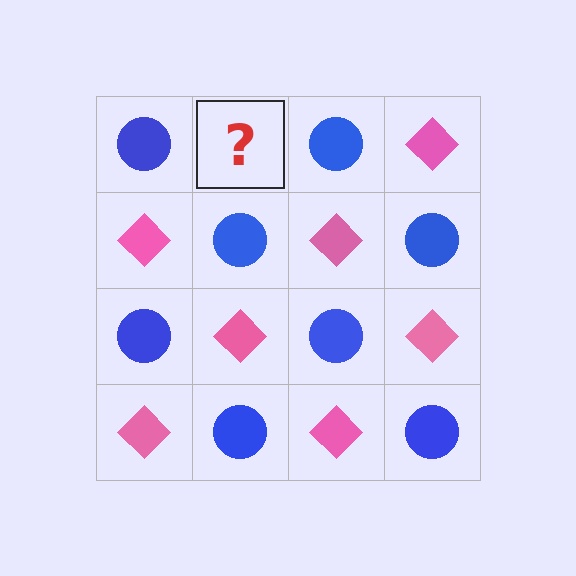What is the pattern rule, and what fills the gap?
The rule is that it alternates blue circle and pink diamond in a checkerboard pattern. The gap should be filled with a pink diamond.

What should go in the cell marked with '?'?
The missing cell should contain a pink diamond.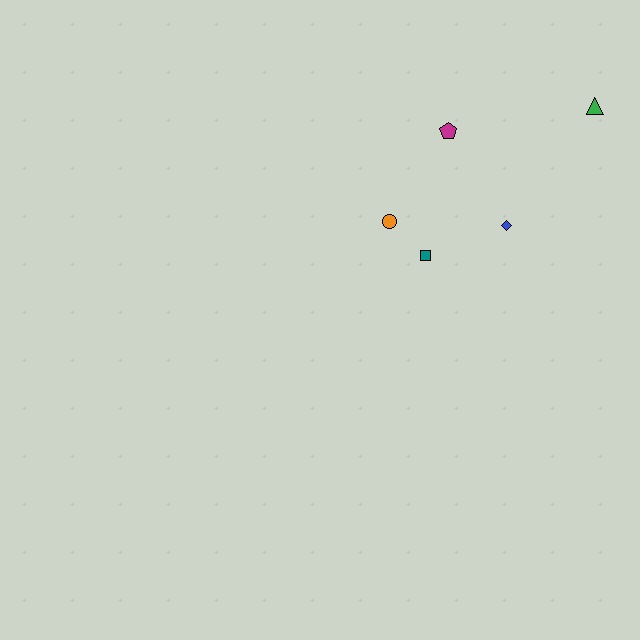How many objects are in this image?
There are 5 objects.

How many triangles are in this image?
There is 1 triangle.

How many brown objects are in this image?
There are no brown objects.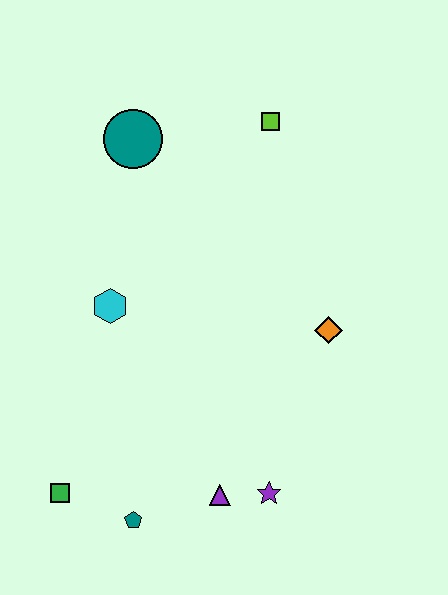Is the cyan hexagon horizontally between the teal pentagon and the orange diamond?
No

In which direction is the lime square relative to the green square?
The lime square is above the green square.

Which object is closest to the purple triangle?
The purple star is closest to the purple triangle.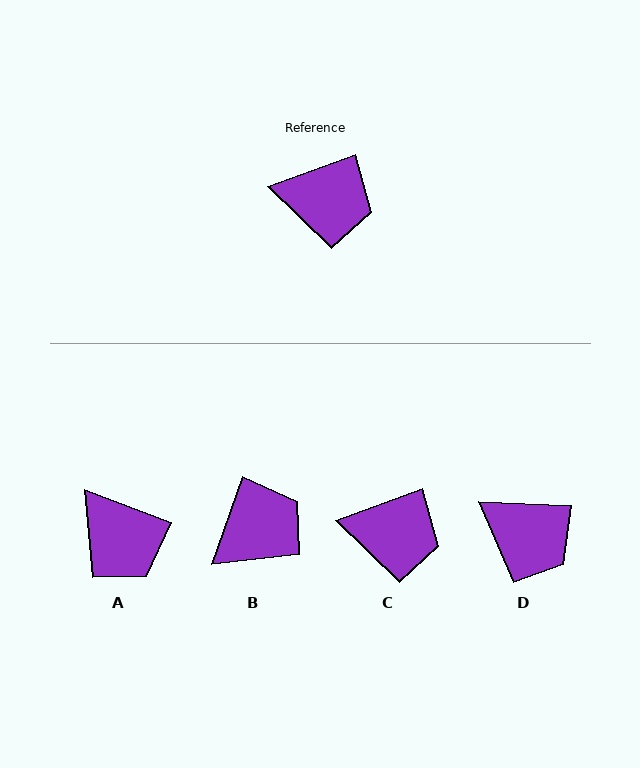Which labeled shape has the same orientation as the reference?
C.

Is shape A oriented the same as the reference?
No, it is off by about 41 degrees.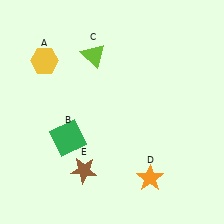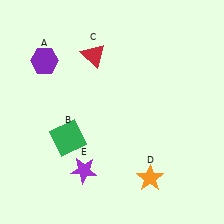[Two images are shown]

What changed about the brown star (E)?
In Image 1, E is brown. In Image 2, it changed to purple.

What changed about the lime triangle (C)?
In Image 1, C is lime. In Image 2, it changed to red.